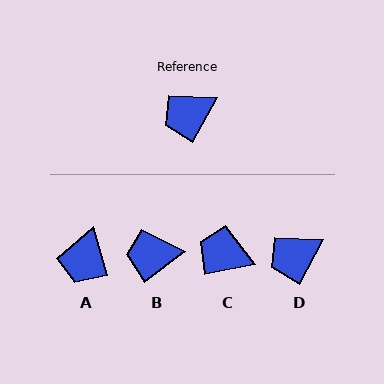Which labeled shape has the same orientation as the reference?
D.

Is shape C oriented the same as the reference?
No, it is off by about 51 degrees.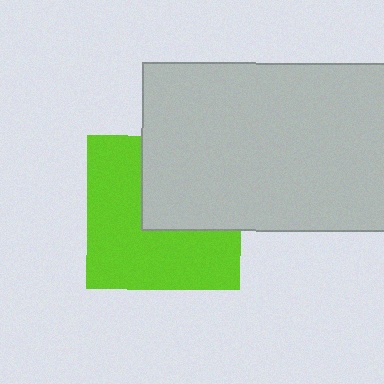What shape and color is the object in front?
The object in front is a light gray rectangle.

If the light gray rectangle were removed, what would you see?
You would see the complete lime square.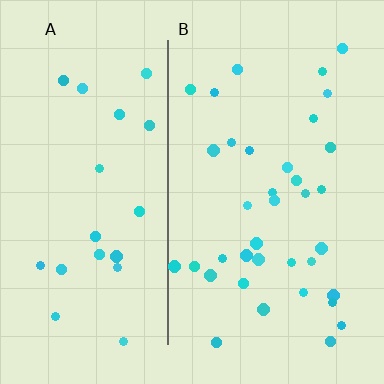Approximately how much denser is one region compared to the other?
Approximately 1.7× — region B over region A.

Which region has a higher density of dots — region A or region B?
B (the right).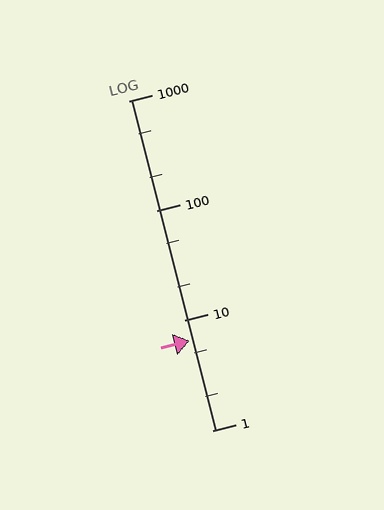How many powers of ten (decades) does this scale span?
The scale spans 3 decades, from 1 to 1000.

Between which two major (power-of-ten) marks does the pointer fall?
The pointer is between 1 and 10.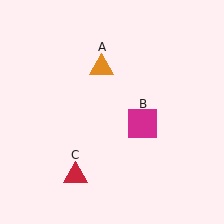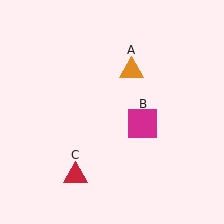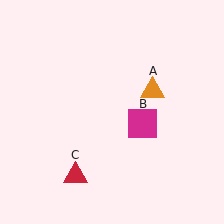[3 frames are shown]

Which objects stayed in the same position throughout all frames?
Magenta square (object B) and red triangle (object C) remained stationary.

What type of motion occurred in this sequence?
The orange triangle (object A) rotated clockwise around the center of the scene.